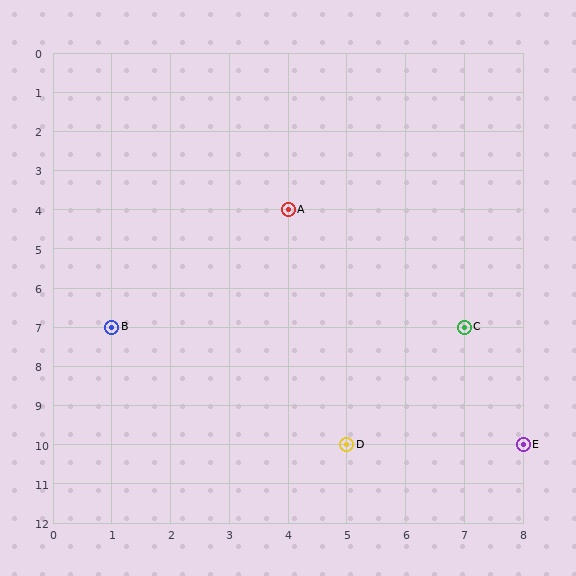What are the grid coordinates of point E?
Point E is at grid coordinates (8, 10).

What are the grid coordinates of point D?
Point D is at grid coordinates (5, 10).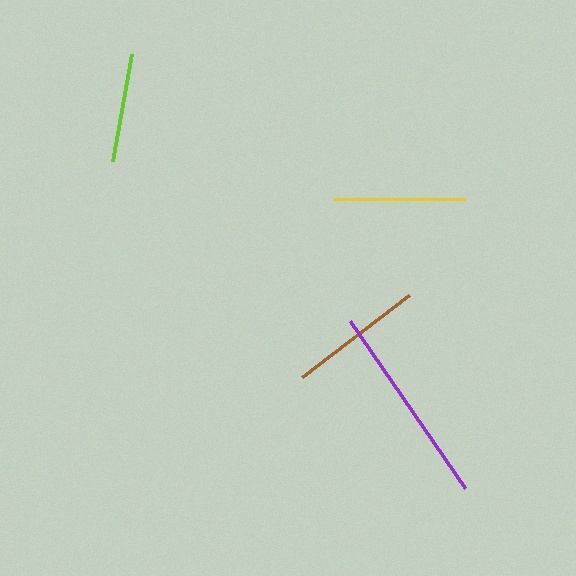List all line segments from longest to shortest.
From longest to shortest: purple, brown, yellow, lime.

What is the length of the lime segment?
The lime segment is approximately 108 pixels long.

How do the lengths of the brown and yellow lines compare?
The brown and yellow lines are approximately the same length.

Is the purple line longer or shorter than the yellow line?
The purple line is longer than the yellow line.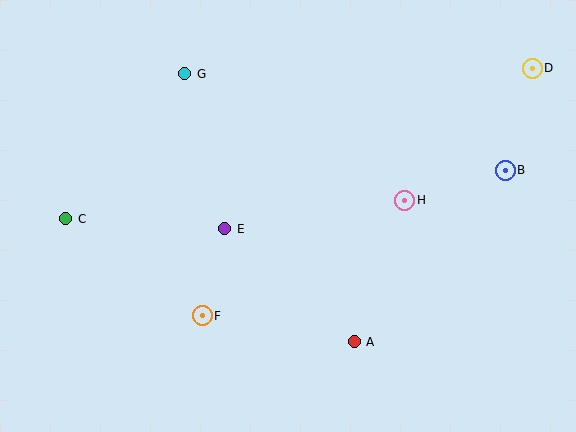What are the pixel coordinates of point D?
Point D is at (532, 68).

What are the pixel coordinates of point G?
Point G is at (185, 74).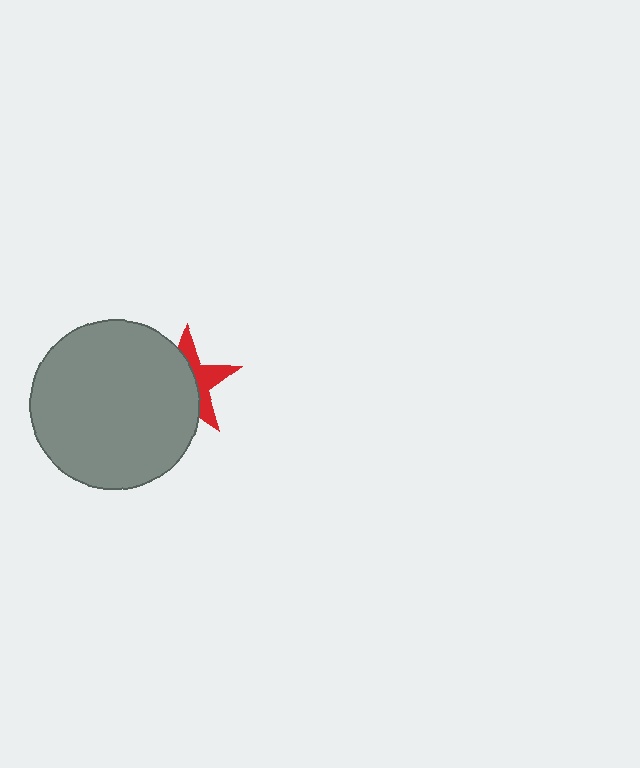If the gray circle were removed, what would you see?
You would see the complete red star.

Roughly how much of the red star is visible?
A small part of it is visible (roughly 40%).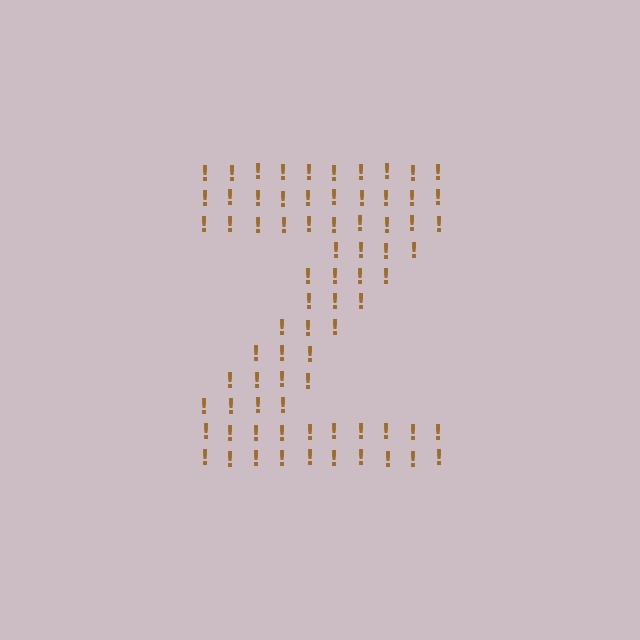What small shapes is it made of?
It is made of small exclamation marks.